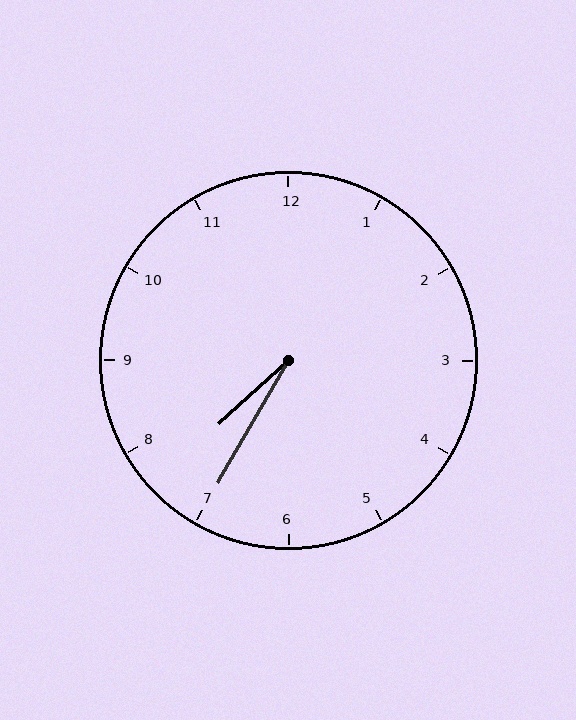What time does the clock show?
7:35.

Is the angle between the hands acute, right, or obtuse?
It is acute.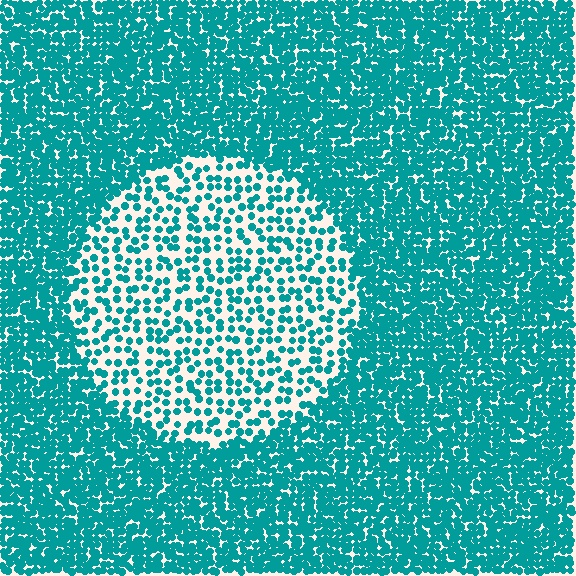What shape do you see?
I see a circle.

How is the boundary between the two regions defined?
The boundary is defined by a change in element density (approximately 2.6x ratio). All elements are the same color, size, and shape.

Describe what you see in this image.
The image contains small teal elements arranged at two different densities. A circle-shaped region is visible where the elements are less densely packed than the surrounding area.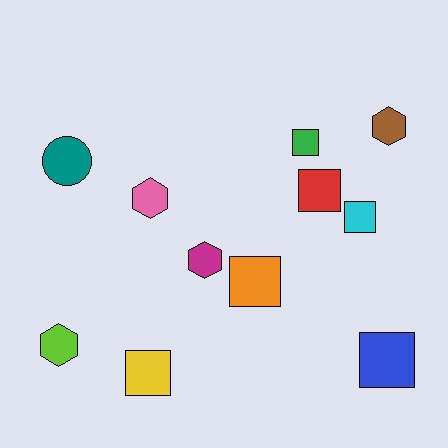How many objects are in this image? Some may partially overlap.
There are 11 objects.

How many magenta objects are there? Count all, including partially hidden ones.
There is 1 magenta object.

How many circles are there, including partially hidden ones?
There is 1 circle.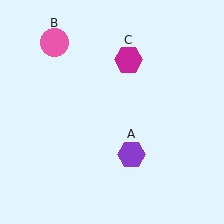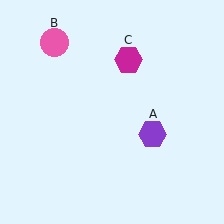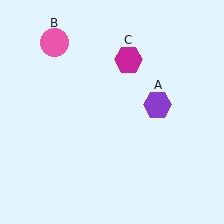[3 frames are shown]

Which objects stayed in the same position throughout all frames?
Pink circle (object B) and magenta hexagon (object C) remained stationary.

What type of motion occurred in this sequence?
The purple hexagon (object A) rotated counterclockwise around the center of the scene.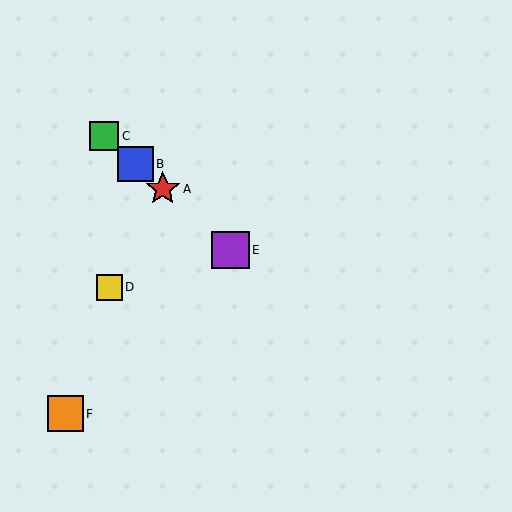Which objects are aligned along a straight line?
Objects A, B, C, E are aligned along a straight line.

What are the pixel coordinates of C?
Object C is at (104, 136).